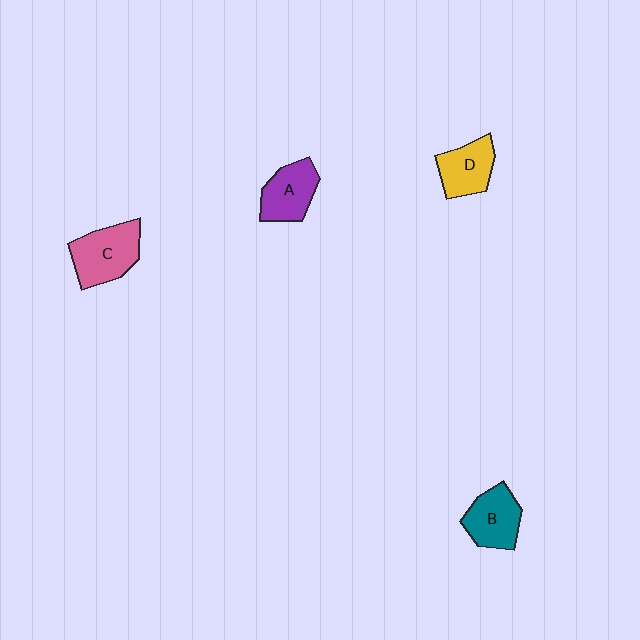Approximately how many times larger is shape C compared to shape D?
Approximately 1.3 times.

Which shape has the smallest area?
Shape D (yellow).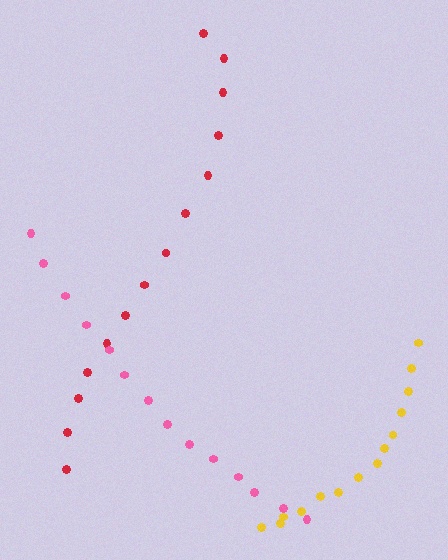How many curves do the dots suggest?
There are 3 distinct paths.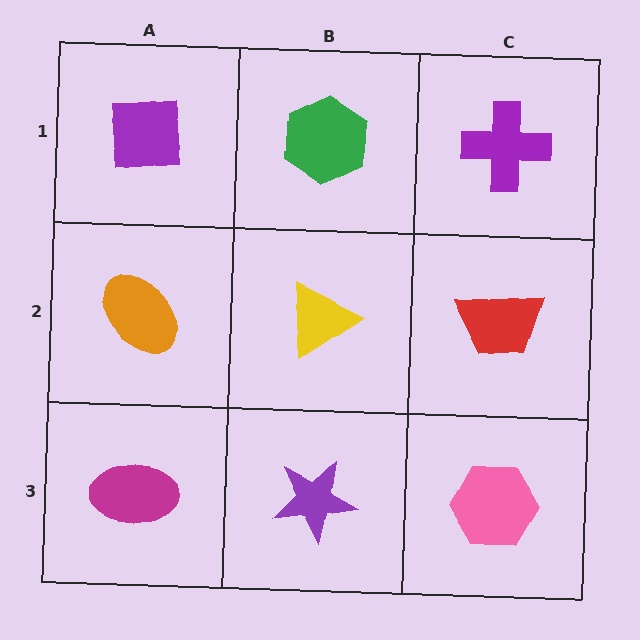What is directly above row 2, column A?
A purple square.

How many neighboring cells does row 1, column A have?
2.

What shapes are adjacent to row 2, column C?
A purple cross (row 1, column C), a pink hexagon (row 3, column C), a yellow triangle (row 2, column B).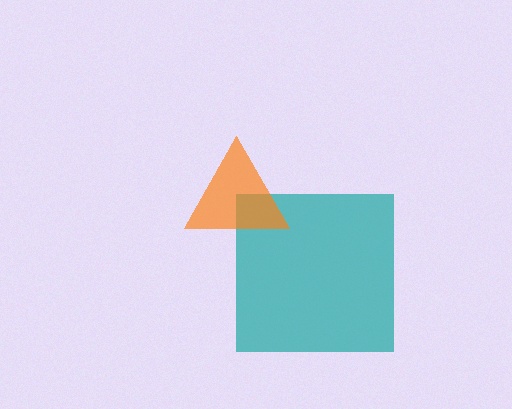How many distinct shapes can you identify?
There are 2 distinct shapes: a teal square, an orange triangle.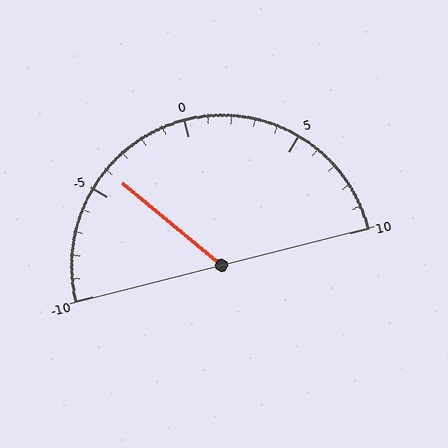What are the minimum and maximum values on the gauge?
The gauge ranges from -10 to 10.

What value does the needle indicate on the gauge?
The needle indicates approximately -4.